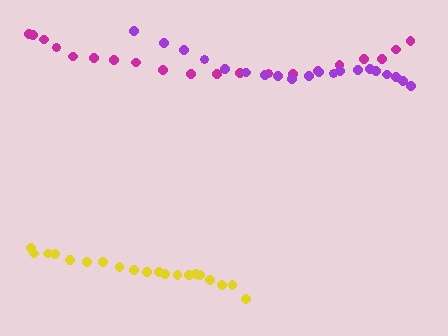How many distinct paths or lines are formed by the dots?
There are 3 distinct paths.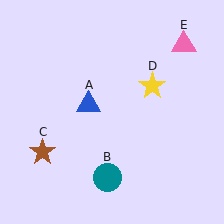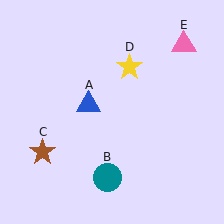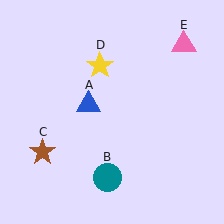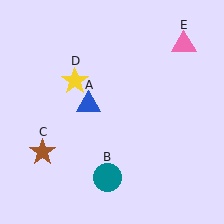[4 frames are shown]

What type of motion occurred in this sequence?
The yellow star (object D) rotated counterclockwise around the center of the scene.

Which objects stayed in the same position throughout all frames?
Blue triangle (object A) and teal circle (object B) and brown star (object C) and pink triangle (object E) remained stationary.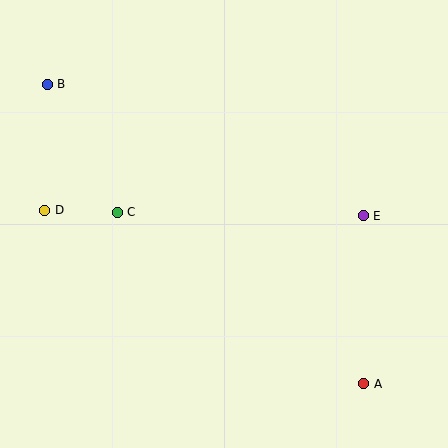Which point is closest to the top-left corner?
Point B is closest to the top-left corner.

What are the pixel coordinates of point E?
Point E is at (363, 216).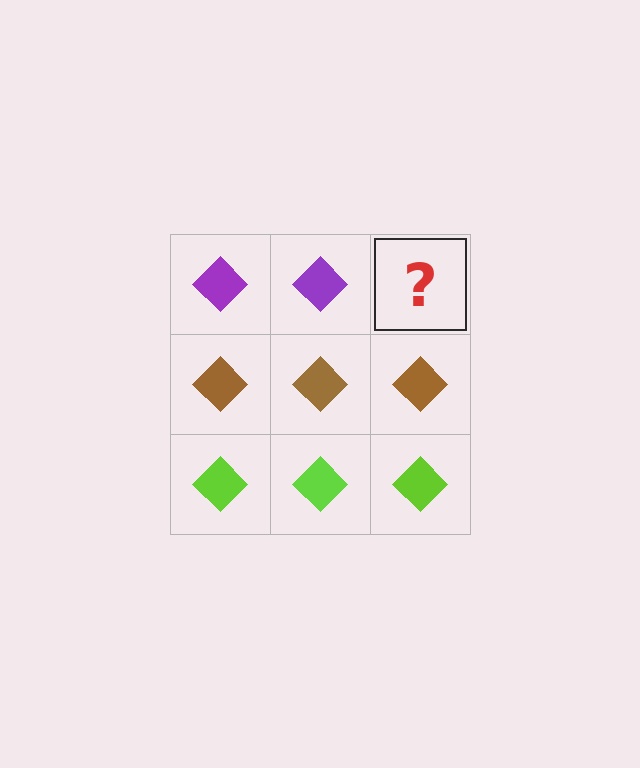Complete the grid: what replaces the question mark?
The question mark should be replaced with a purple diamond.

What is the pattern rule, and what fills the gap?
The rule is that each row has a consistent color. The gap should be filled with a purple diamond.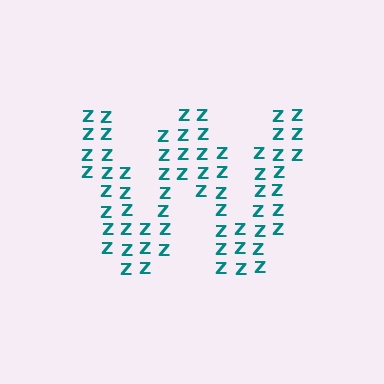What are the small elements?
The small elements are letter Z's.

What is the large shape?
The large shape is the letter W.